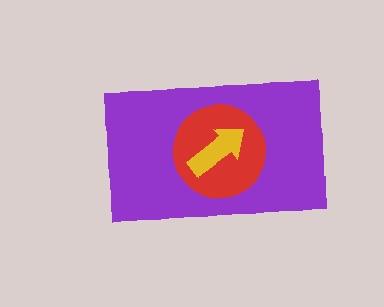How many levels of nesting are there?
3.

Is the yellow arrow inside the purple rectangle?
Yes.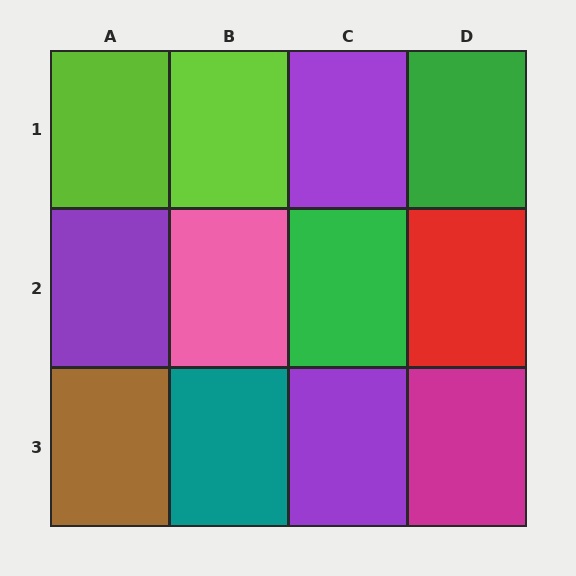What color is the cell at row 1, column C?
Purple.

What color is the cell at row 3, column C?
Purple.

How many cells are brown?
1 cell is brown.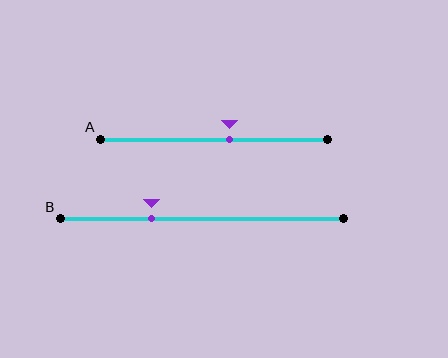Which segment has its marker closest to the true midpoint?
Segment A has its marker closest to the true midpoint.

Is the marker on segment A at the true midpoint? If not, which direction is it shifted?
No, the marker on segment A is shifted to the right by about 7% of the segment length.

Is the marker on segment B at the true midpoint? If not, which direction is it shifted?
No, the marker on segment B is shifted to the left by about 18% of the segment length.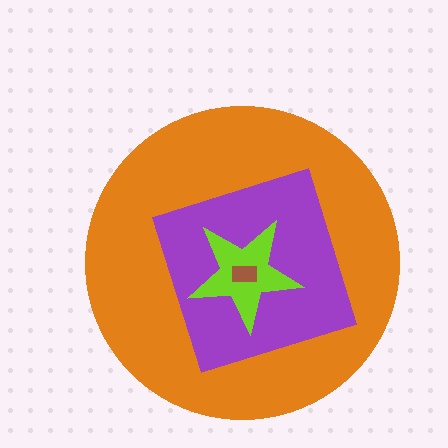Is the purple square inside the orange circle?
Yes.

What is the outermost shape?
The orange circle.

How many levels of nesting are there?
4.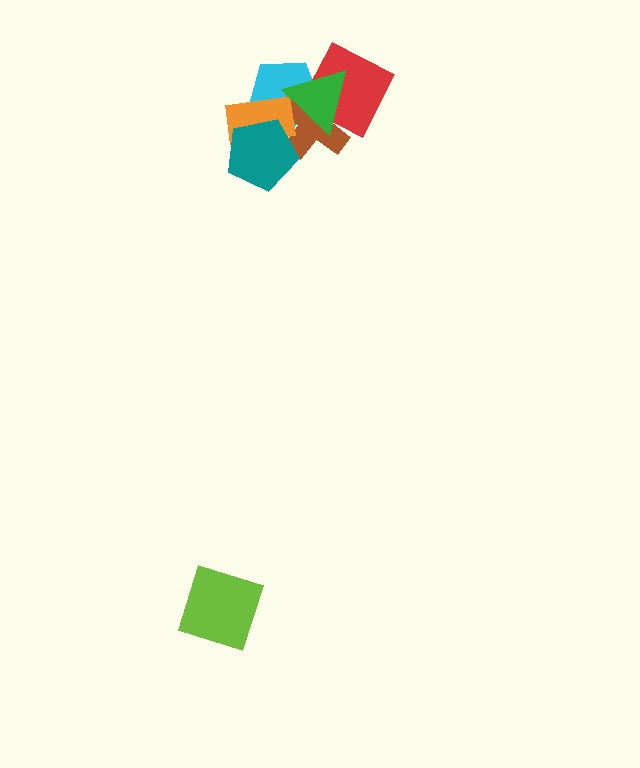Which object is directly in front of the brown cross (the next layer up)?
The red diamond is directly in front of the brown cross.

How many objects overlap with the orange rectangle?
4 objects overlap with the orange rectangle.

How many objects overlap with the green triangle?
4 objects overlap with the green triangle.